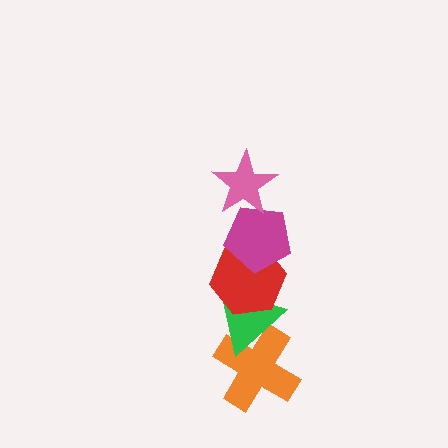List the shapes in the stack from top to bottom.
From top to bottom: the pink star, the magenta pentagon, the red hexagon, the green triangle, the orange cross.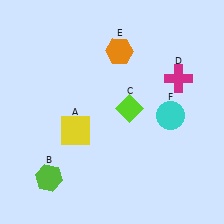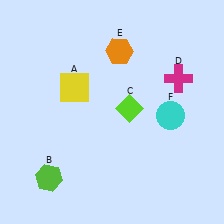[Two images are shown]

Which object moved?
The yellow square (A) moved up.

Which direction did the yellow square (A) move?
The yellow square (A) moved up.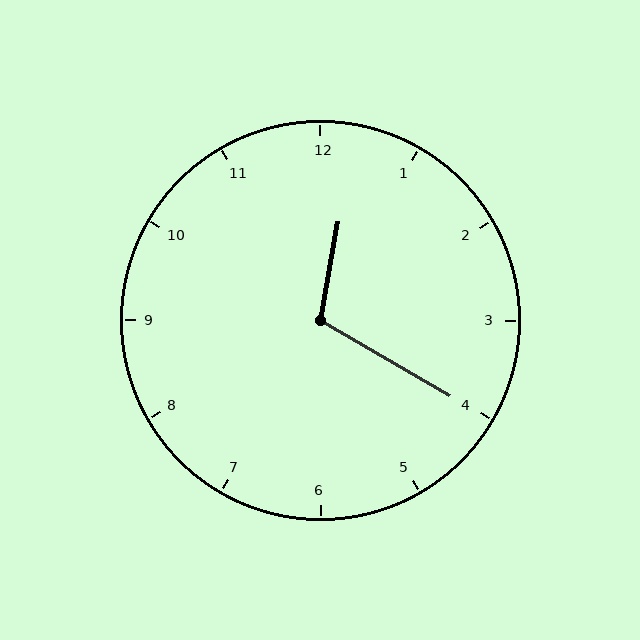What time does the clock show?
12:20.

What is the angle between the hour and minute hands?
Approximately 110 degrees.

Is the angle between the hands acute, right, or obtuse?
It is obtuse.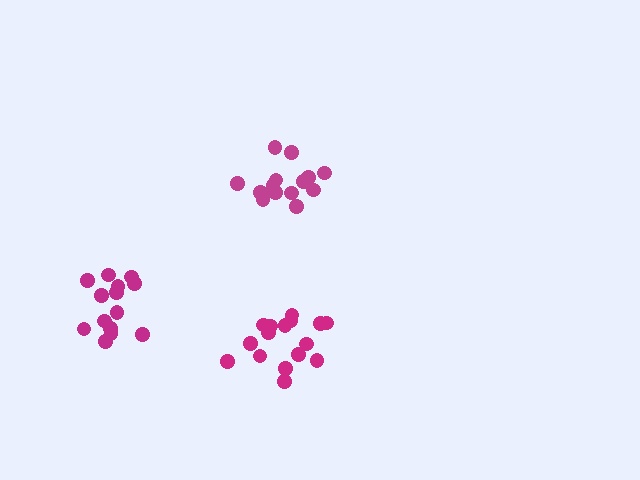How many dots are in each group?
Group 1: 16 dots, Group 2: 14 dots, Group 3: 16 dots (46 total).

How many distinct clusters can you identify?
There are 3 distinct clusters.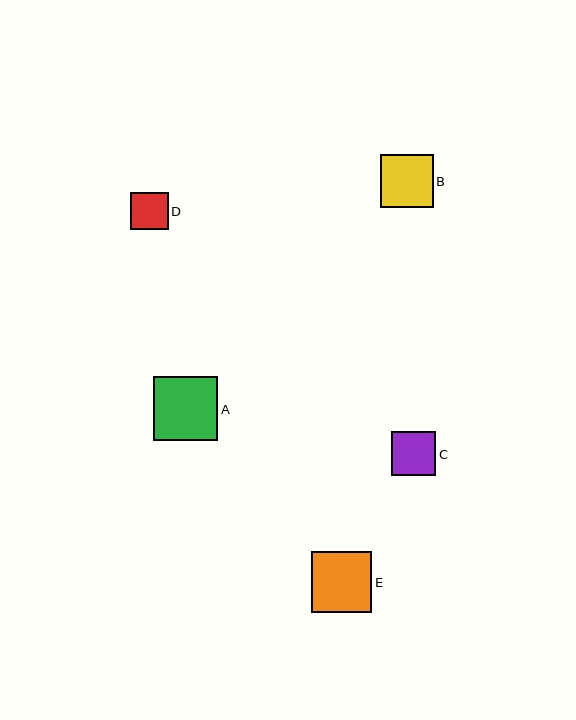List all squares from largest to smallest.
From largest to smallest: A, E, B, C, D.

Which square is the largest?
Square A is the largest with a size of approximately 64 pixels.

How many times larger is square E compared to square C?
Square E is approximately 1.4 times the size of square C.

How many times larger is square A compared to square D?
Square A is approximately 1.7 times the size of square D.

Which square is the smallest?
Square D is the smallest with a size of approximately 37 pixels.